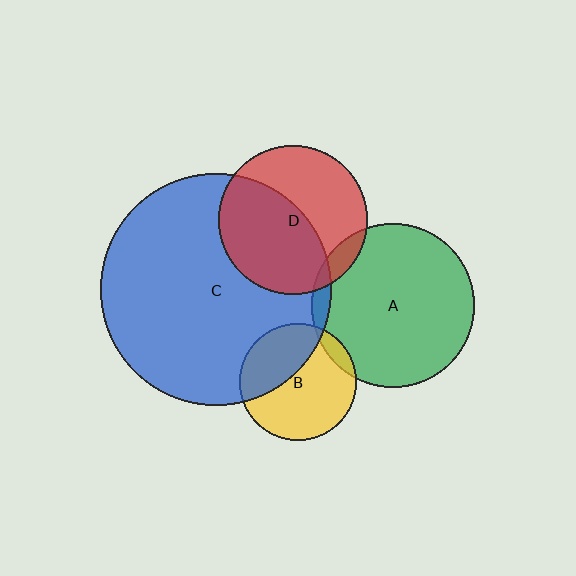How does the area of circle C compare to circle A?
Approximately 2.0 times.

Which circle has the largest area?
Circle C (blue).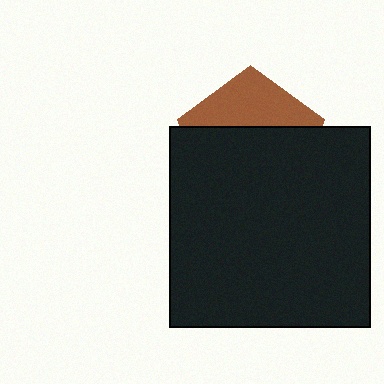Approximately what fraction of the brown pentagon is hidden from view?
Roughly 66% of the brown pentagon is hidden behind the black square.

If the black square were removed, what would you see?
You would see the complete brown pentagon.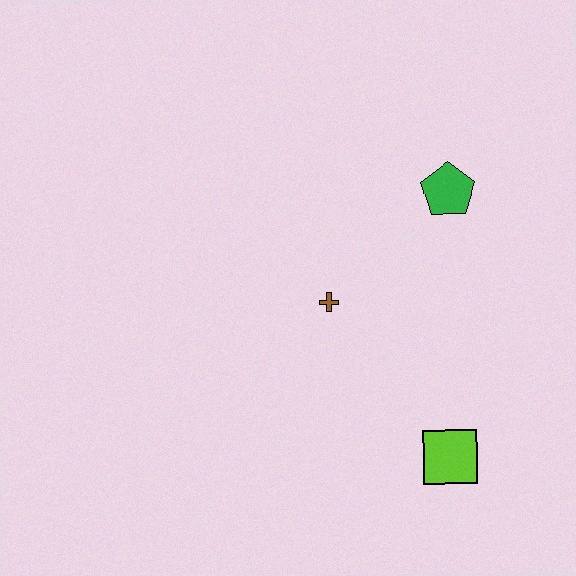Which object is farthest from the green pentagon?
The lime square is farthest from the green pentagon.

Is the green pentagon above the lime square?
Yes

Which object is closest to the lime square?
The brown cross is closest to the lime square.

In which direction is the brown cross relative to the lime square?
The brown cross is above the lime square.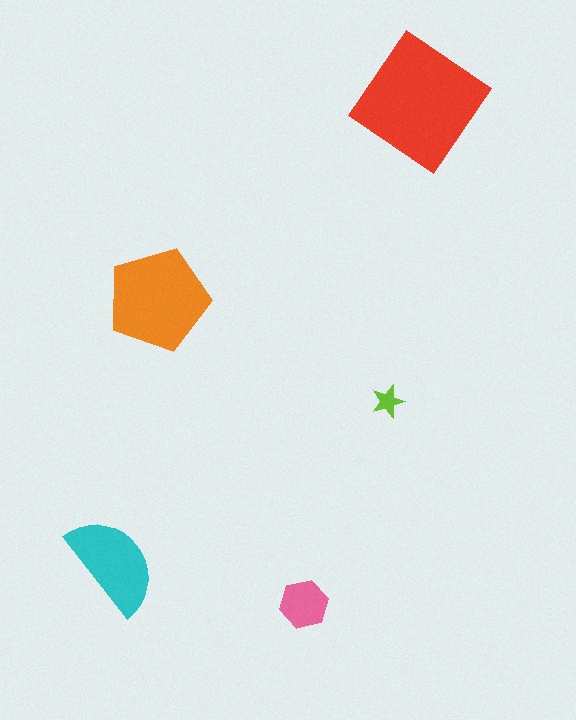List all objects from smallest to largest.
The lime star, the pink hexagon, the cyan semicircle, the orange pentagon, the red diamond.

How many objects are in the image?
There are 5 objects in the image.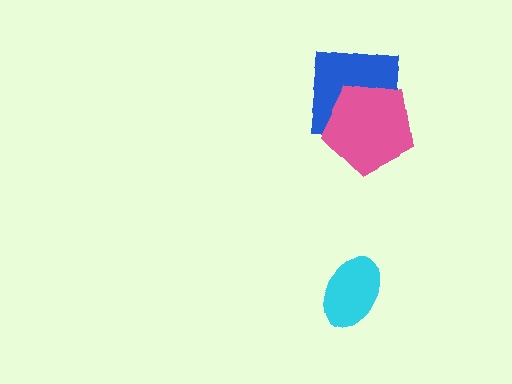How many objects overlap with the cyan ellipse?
0 objects overlap with the cyan ellipse.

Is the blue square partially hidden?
Yes, it is partially covered by another shape.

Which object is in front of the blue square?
The pink pentagon is in front of the blue square.